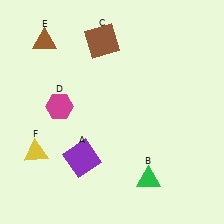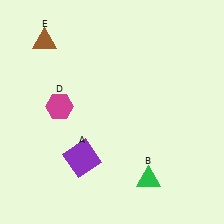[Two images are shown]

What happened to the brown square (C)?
The brown square (C) was removed in Image 2. It was in the top-left area of Image 1.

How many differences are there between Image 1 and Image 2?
There are 2 differences between the two images.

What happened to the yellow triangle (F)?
The yellow triangle (F) was removed in Image 2. It was in the bottom-left area of Image 1.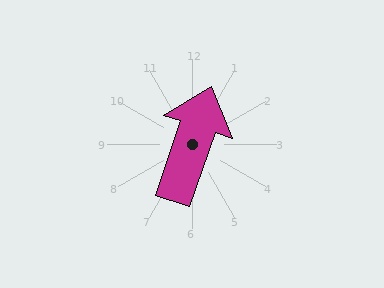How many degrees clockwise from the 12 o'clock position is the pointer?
Approximately 19 degrees.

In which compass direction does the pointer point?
North.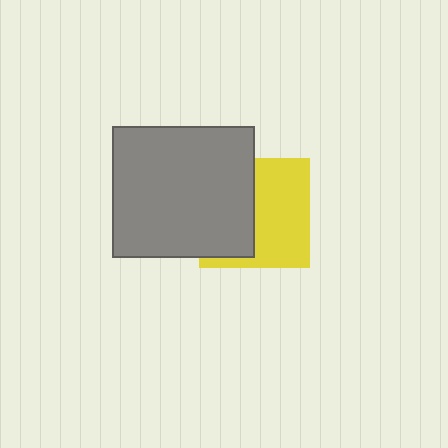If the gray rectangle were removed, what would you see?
You would see the complete yellow square.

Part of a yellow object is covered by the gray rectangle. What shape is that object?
It is a square.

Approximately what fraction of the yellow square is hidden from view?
Roughly 46% of the yellow square is hidden behind the gray rectangle.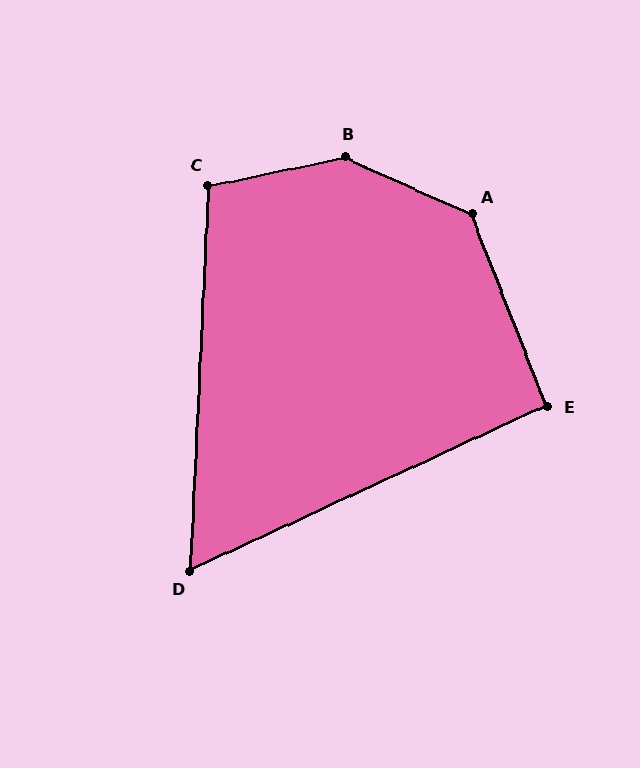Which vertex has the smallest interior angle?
D, at approximately 63 degrees.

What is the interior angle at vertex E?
Approximately 94 degrees (approximately right).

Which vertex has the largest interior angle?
B, at approximately 144 degrees.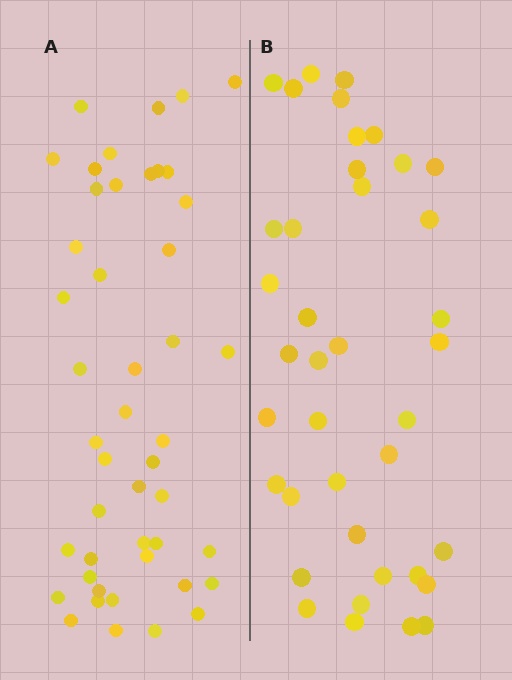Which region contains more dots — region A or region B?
Region A (the left region) has more dots.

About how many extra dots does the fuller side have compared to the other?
Region A has roughly 8 or so more dots than region B.